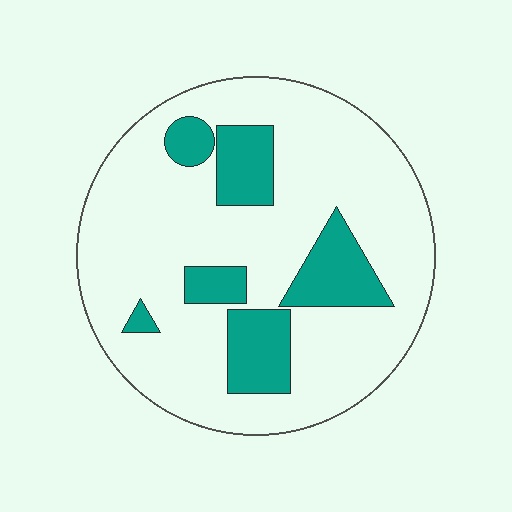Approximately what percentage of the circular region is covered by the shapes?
Approximately 20%.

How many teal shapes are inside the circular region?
6.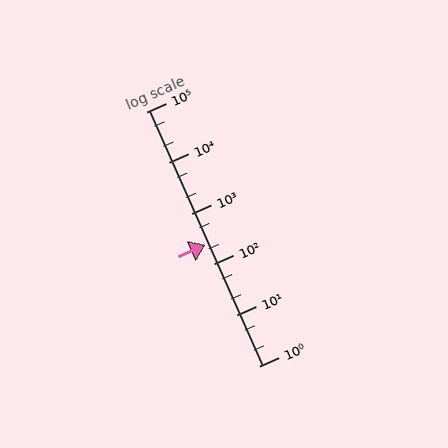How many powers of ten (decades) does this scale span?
The scale spans 5 decades, from 1 to 100000.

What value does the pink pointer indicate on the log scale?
The pointer indicates approximately 240.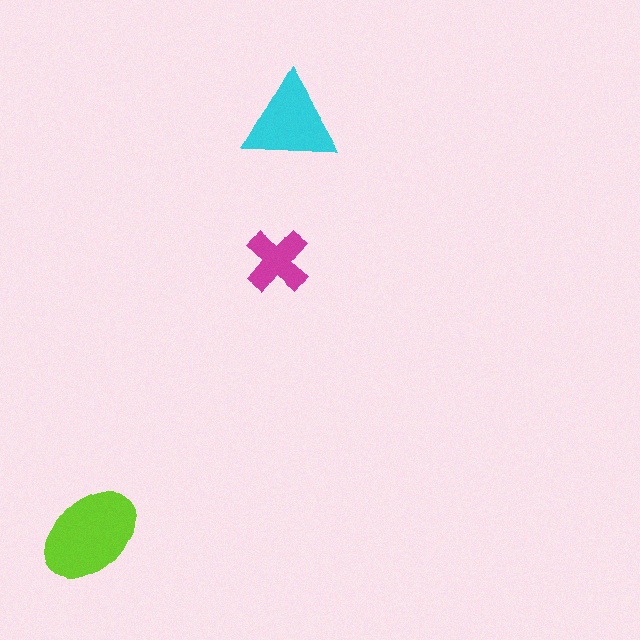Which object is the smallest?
The magenta cross.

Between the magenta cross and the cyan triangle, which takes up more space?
The cyan triangle.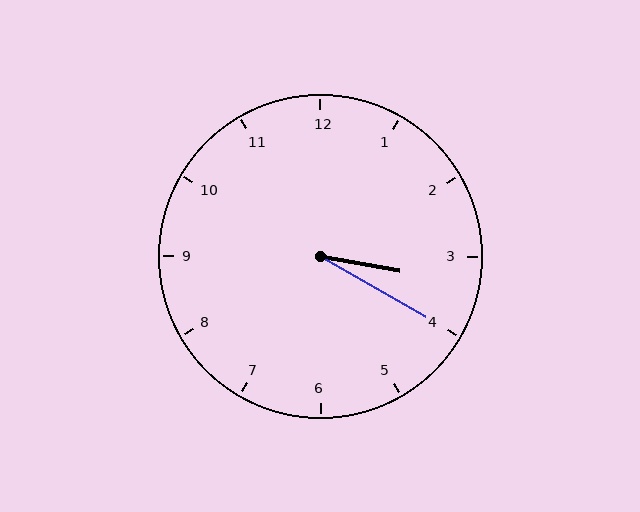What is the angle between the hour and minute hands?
Approximately 20 degrees.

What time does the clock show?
3:20.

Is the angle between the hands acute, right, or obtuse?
It is acute.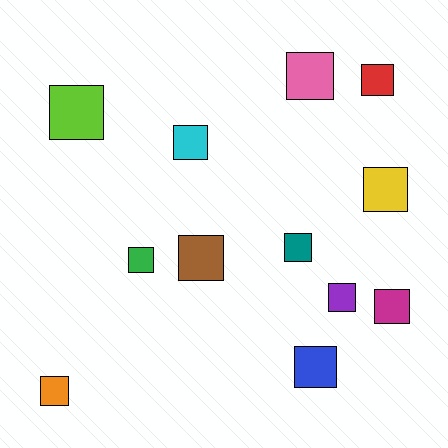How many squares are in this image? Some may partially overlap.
There are 12 squares.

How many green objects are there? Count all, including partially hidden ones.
There is 1 green object.